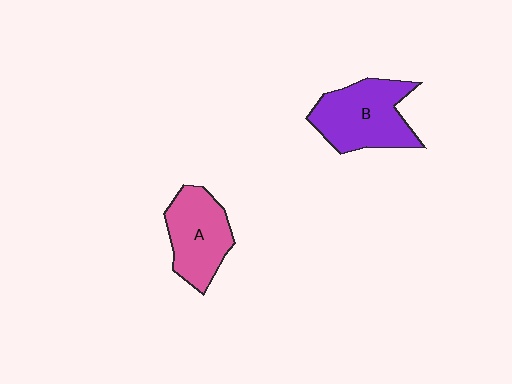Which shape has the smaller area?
Shape A (pink).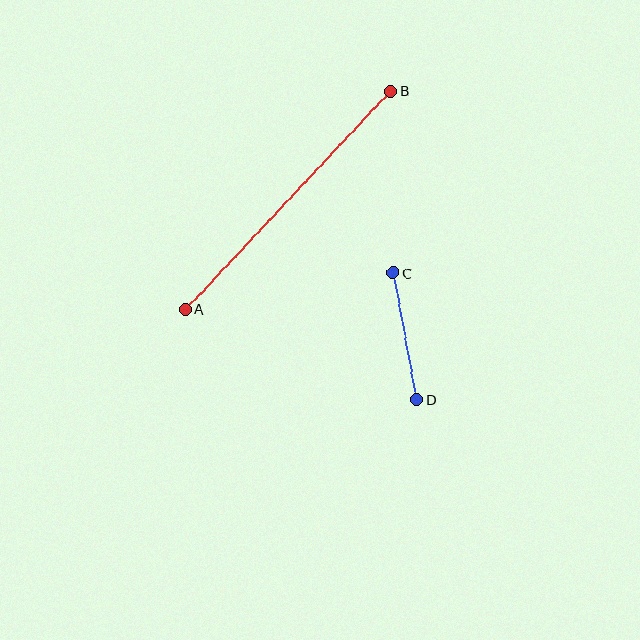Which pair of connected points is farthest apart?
Points A and B are farthest apart.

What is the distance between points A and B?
The distance is approximately 299 pixels.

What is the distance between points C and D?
The distance is approximately 129 pixels.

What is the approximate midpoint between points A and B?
The midpoint is at approximately (288, 200) pixels.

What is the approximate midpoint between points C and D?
The midpoint is at approximately (405, 336) pixels.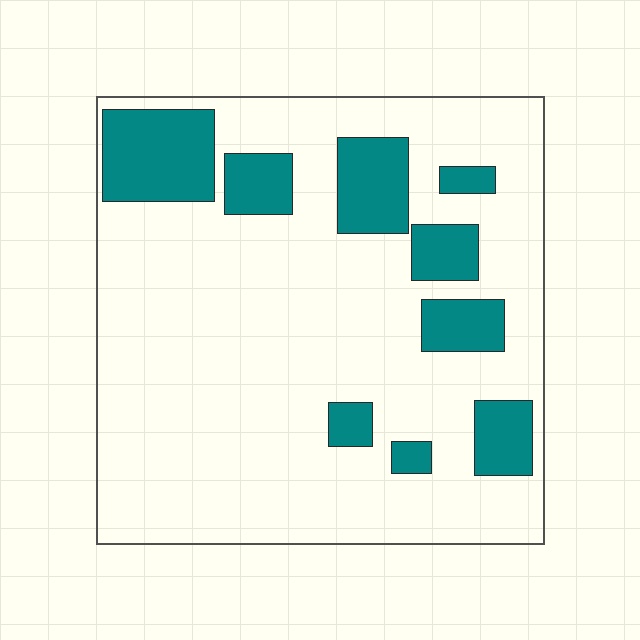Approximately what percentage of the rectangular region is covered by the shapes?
Approximately 20%.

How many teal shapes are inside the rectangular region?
9.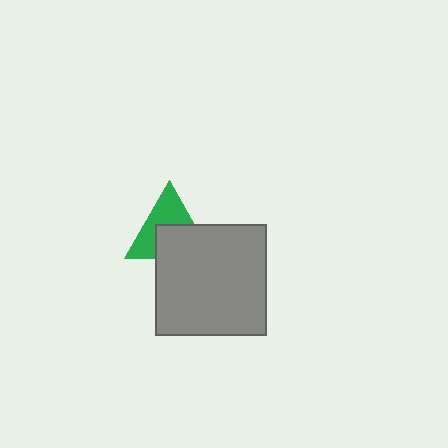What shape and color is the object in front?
The object in front is a gray square.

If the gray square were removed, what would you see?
You would see the complete green triangle.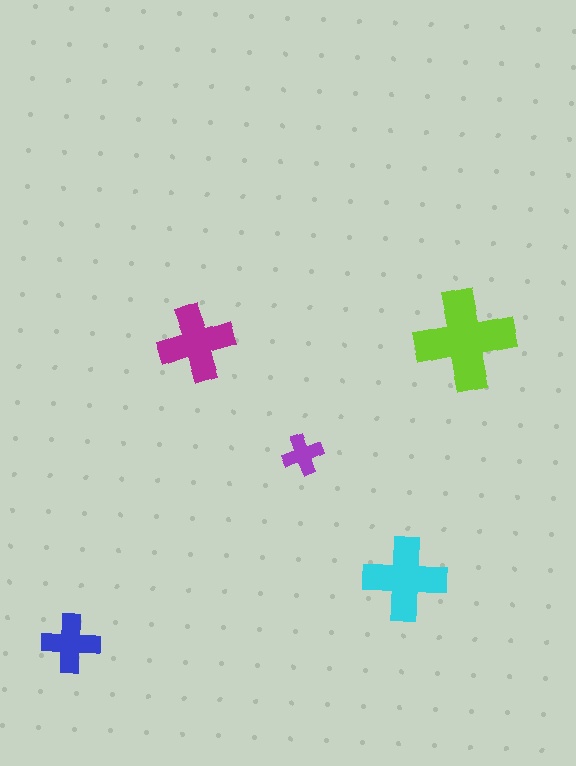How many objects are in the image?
There are 5 objects in the image.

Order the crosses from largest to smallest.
the lime one, the cyan one, the magenta one, the blue one, the purple one.